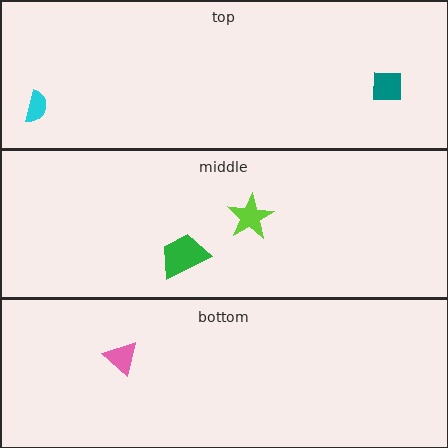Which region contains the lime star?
The middle region.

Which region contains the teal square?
The top region.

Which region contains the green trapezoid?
The middle region.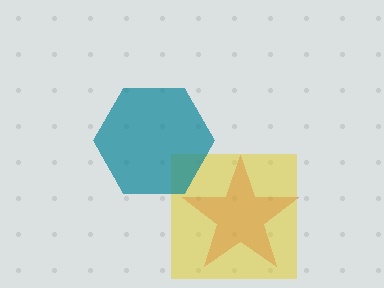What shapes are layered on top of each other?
The layered shapes are: a red star, a yellow square, a teal hexagon.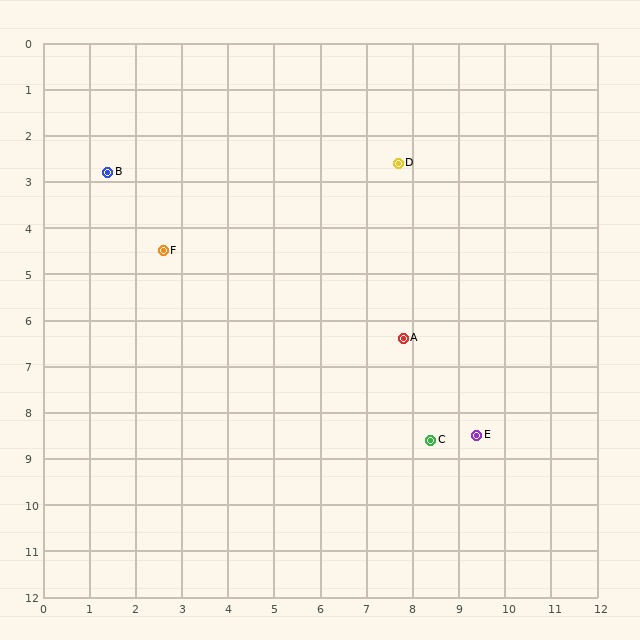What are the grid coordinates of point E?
Point E is at approximately (9.4, 8.5).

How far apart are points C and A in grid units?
Points C and A are about 2.3 grid units apart.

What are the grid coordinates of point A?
Point A is at approximately (7.8, 6.4).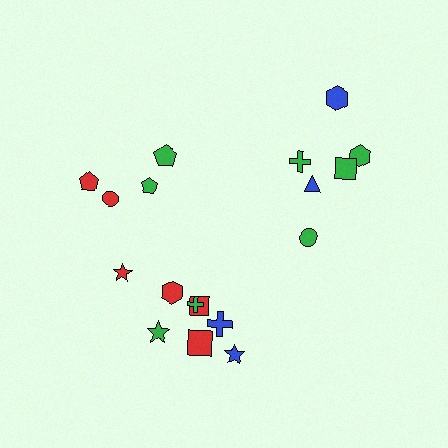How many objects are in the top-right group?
There are 6 objects.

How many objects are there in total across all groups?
There are 18 objects.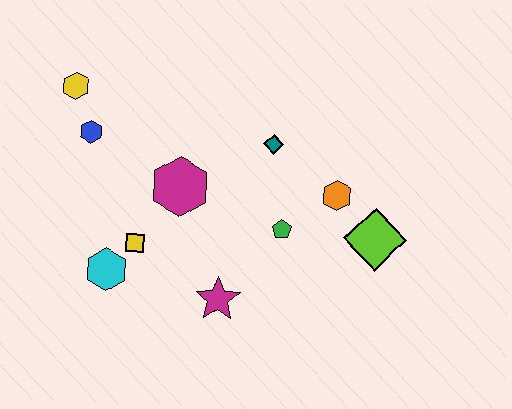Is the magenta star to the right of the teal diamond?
No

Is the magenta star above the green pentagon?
No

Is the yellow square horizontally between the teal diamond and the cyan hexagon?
Yes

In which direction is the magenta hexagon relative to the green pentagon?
The magenta hexagon is to the left of the green pentagon.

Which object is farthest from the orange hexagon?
The yellow hexagon is farthest from the orange hexagon.